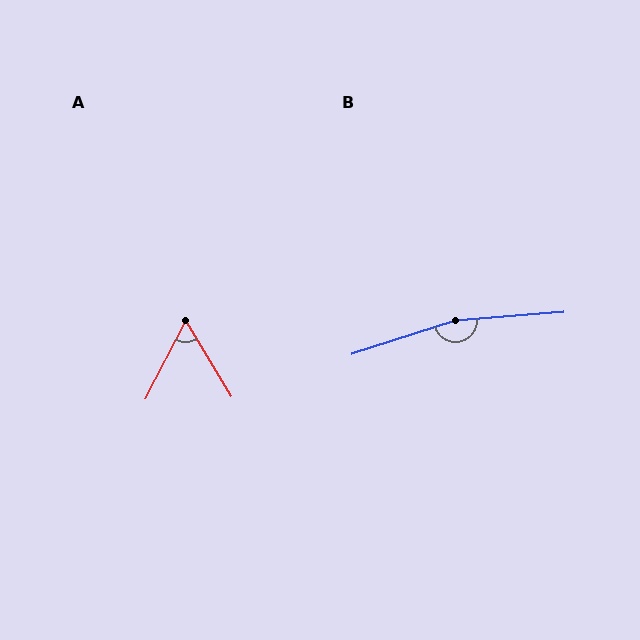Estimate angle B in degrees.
Approximately 166 degrees.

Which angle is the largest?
B, at approximately 166 degrees.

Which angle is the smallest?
A, at approximately 58 degrees.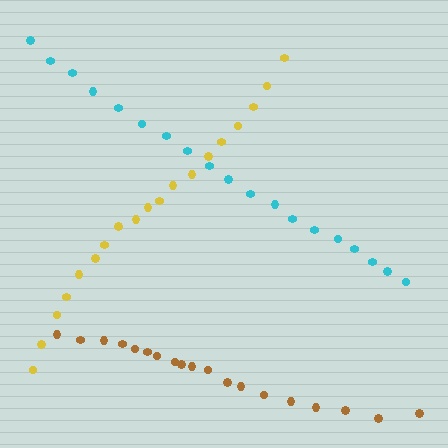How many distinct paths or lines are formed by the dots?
There are 3 distinct paths.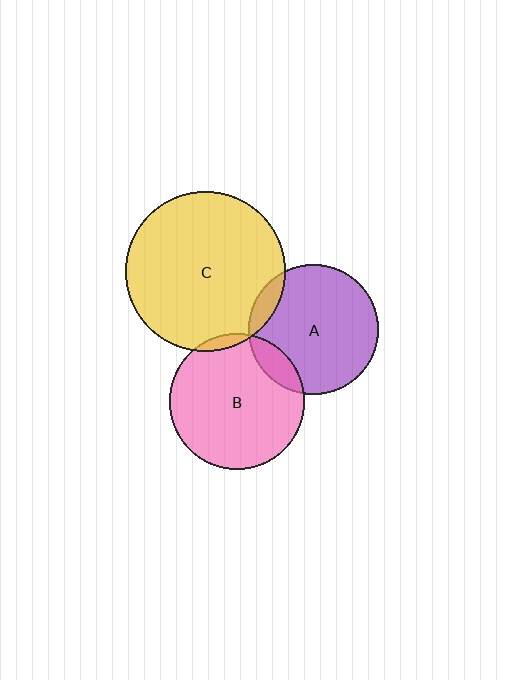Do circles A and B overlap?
Yes.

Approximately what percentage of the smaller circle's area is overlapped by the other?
Approximately 10%.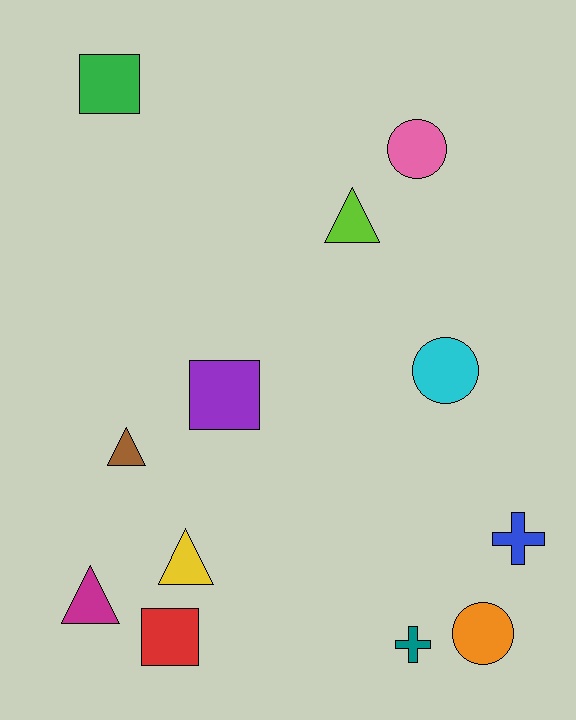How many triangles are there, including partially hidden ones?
There are 4 triangles.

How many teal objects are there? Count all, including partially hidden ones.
There is 1 teal object.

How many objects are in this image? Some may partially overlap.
There are 12 objects.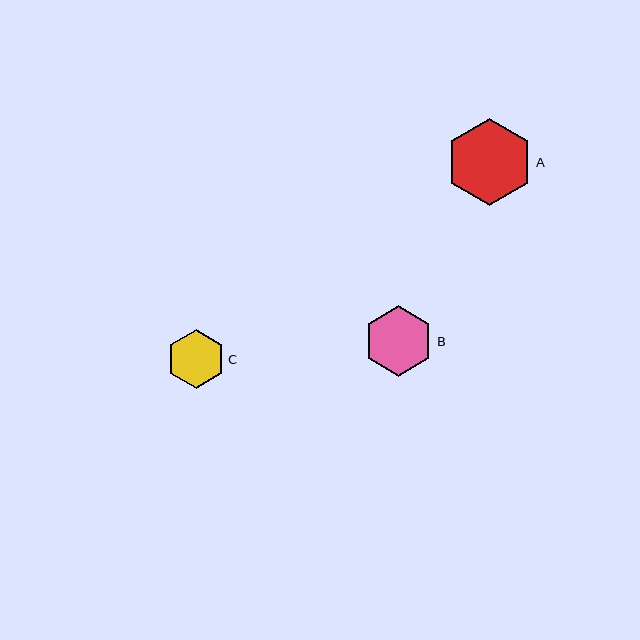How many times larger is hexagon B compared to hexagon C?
Hexagon B is approximately 1.2 times the size of hexagon C.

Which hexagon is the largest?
Hexagon A is the largest with a size of approximately 87 pixels.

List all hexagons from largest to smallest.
From largest to smallest: A, B, C.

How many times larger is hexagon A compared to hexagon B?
Hexagon A is approximately 1.2 times the size of hexagon B.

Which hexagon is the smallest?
Hexagon C is the smallest with a size of approximately 58 pixels.